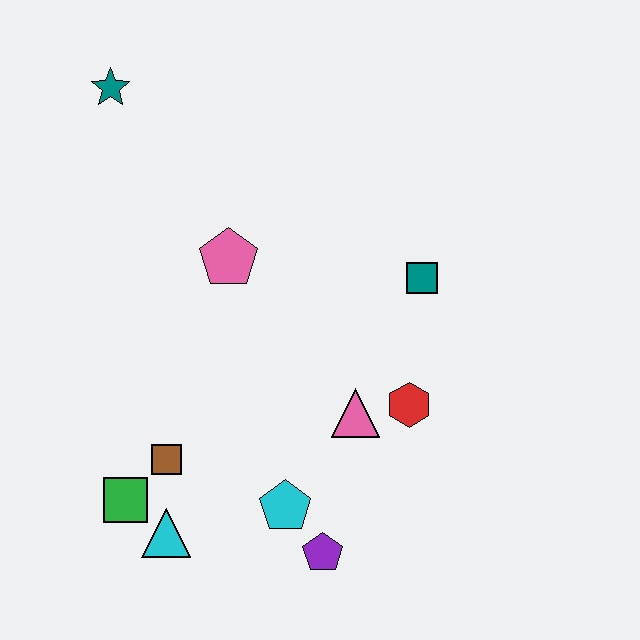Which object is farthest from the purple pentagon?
The teal star is farthest from the purple pentagon.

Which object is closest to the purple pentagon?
The cyan pentagon is closest to the purple pentagon.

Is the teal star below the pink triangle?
No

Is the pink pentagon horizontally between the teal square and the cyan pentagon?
No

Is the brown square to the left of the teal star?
No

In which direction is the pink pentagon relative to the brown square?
The pink pentagon is above the brown square.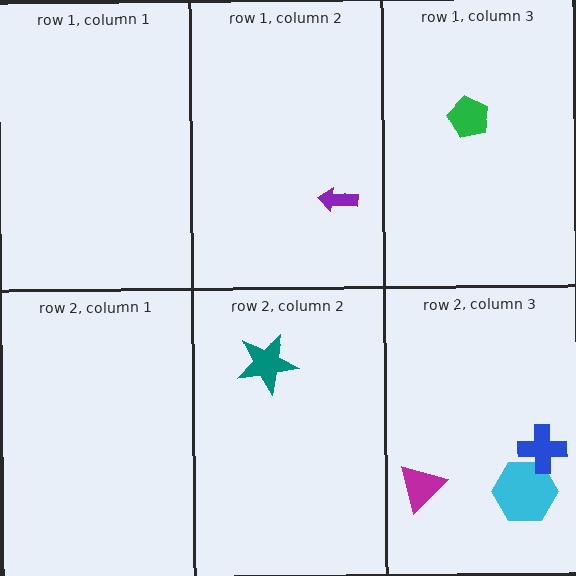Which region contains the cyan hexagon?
The row 2, column 3 region.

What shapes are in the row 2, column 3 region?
The cyan hexagon, the magenta triangle, the blue cross.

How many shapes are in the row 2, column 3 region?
3.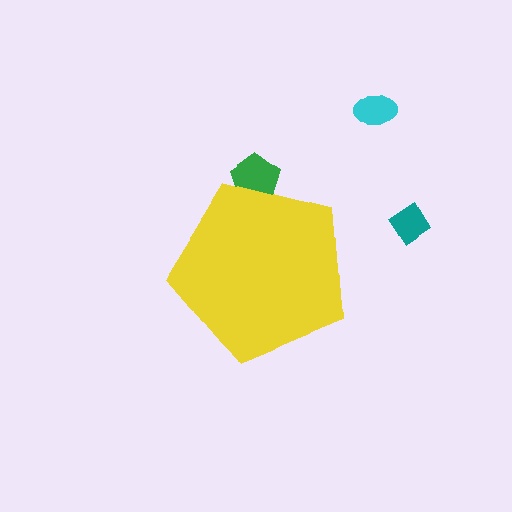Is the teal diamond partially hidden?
No, the teal diamond is fully visible.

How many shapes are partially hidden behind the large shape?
1 shape is partially hidden.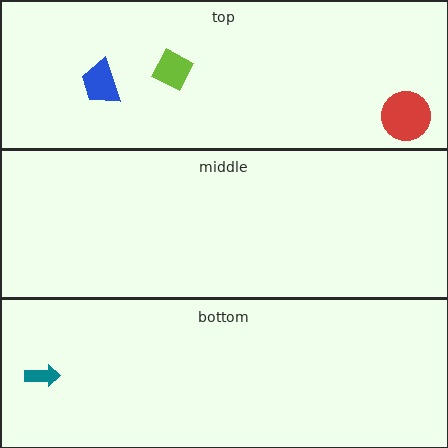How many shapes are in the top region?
3.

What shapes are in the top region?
The blue trapezoid, the lime diamond, the red circle.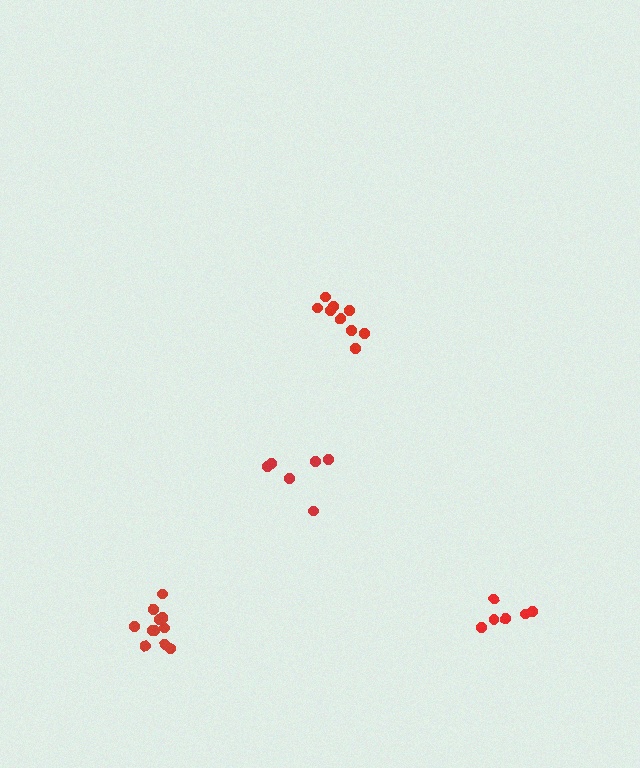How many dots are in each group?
Group 1: 9 dots, Group 2: 6 dots, Group 3: 12 dots, Group 4: 6 dots (33 total).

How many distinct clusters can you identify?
There are 4 distinct clusters.